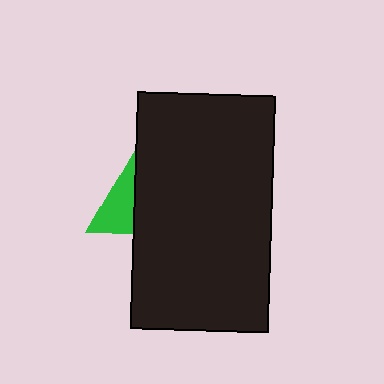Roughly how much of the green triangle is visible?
A small part of it is visible (roughly 33%).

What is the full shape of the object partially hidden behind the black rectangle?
The partially hidden object is a green triangle.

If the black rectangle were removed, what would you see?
You would see the complete green triangle.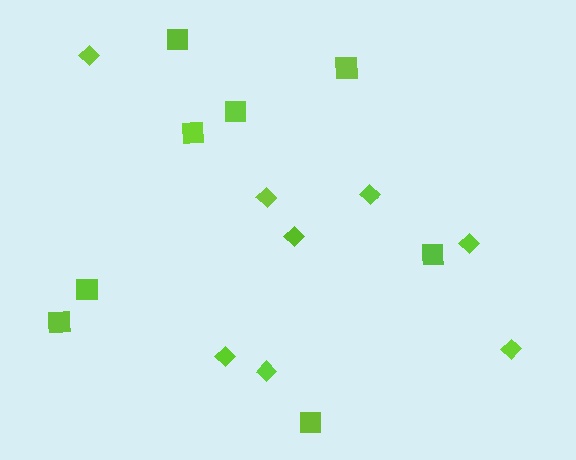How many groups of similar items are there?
There are 2 groups: one group of diamonds (8) and one group of squares (8).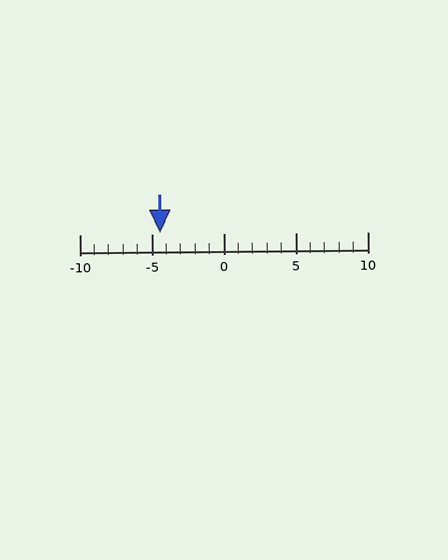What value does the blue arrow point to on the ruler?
The blue arrow points to approximately -4.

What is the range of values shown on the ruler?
The ruler shows values from -10 to 10.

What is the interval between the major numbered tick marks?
The major tick marks are spaced 5 units apart.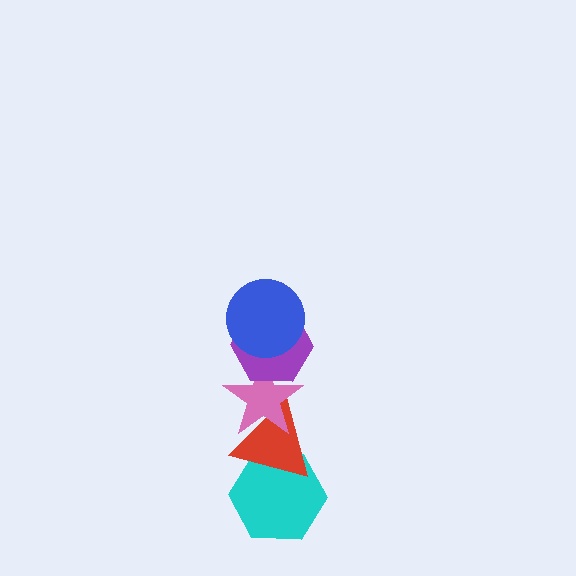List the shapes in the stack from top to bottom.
From top to bottom: the blue circle, the purple hexagon, the pink star, the red triangle, the cyan hexagon.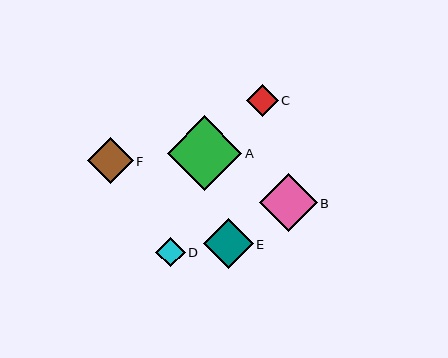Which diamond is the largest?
Diamond A is the largest with a size of approximately 75 pixels.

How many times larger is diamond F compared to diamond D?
Diamond F is approximately 1.6 times the size of diamond D.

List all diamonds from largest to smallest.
From largest to smallest: A, B, E, F, C, D.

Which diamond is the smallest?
Diamond D is the smallest with a size of approximately 29 pixels.